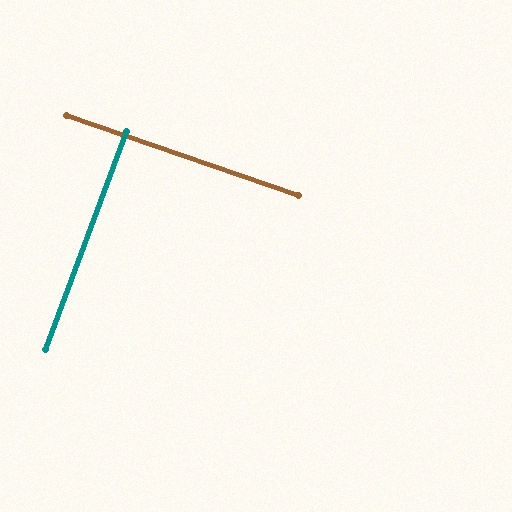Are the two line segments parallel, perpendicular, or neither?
Perpendicular — they meet at approximately 88°.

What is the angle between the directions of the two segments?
Approximately 88 degrees.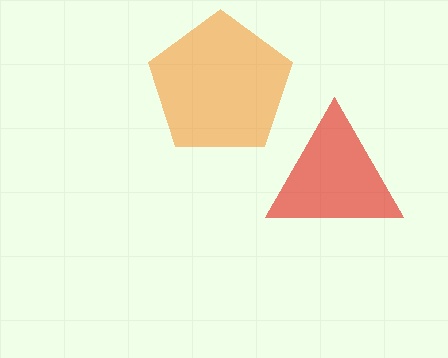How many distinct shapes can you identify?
There are 2 distinct shapes: an orange pentagon, a red triangle.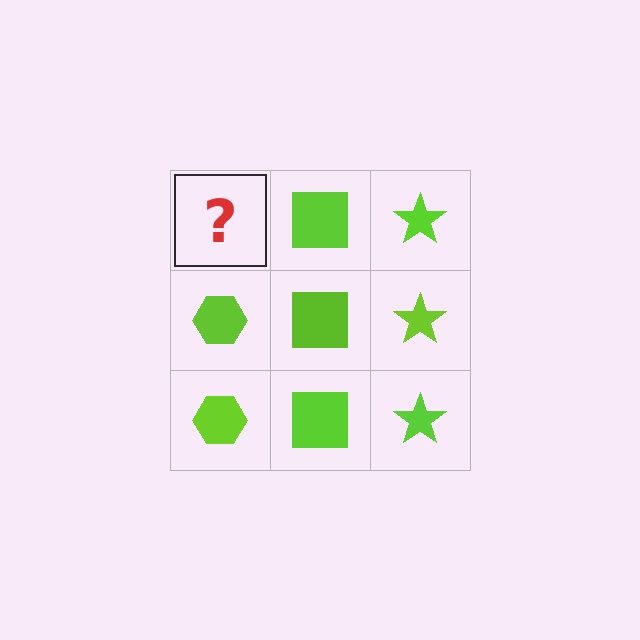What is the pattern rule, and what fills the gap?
The rule is that each column has a consistent shape. The gap should be filled with a lime hexagon.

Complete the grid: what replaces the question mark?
The question mark should be replaced with a lime hexagon.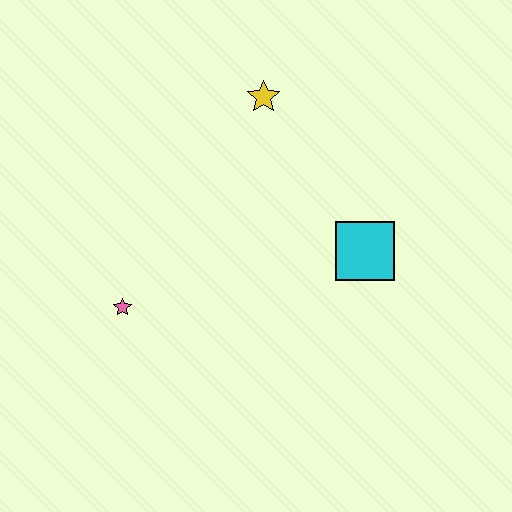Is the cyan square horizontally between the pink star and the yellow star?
No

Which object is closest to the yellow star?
The cyan square is closest to the yellow star.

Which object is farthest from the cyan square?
The pink star is farthest from the cyan square.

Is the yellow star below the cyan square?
No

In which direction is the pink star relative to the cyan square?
The pink star is to the left of the cyan square.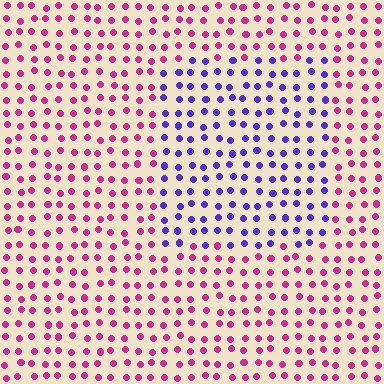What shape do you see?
I see a rectangle.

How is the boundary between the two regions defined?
The boundary is defined purely by a slight shift in hue (about 67 degrees). Spacing, size, and orientation are identical on both sides.